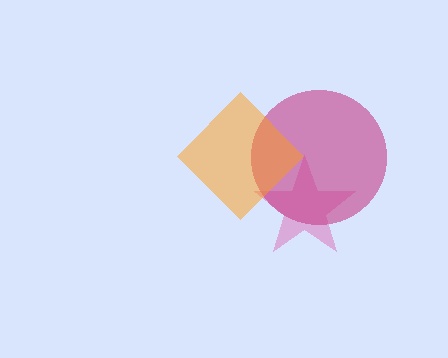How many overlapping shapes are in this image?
There are 3 overlapping shapes in the image.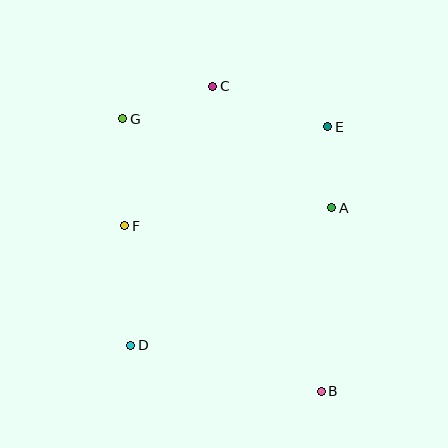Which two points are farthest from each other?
Points B and G are farthest from each other.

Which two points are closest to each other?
Points A and E are closest to each other.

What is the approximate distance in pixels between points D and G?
The distance between D and G is approximately 227 pixels.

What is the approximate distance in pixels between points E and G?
The distance between E and G is approximately 205 pixels.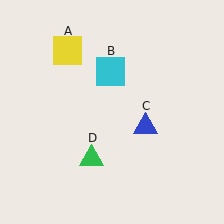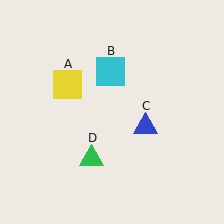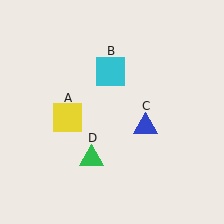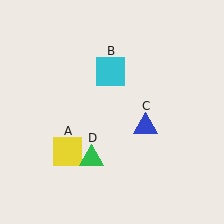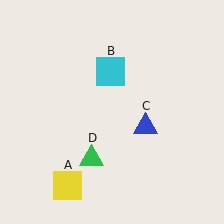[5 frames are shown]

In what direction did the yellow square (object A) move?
The yellow square (object A) moved down.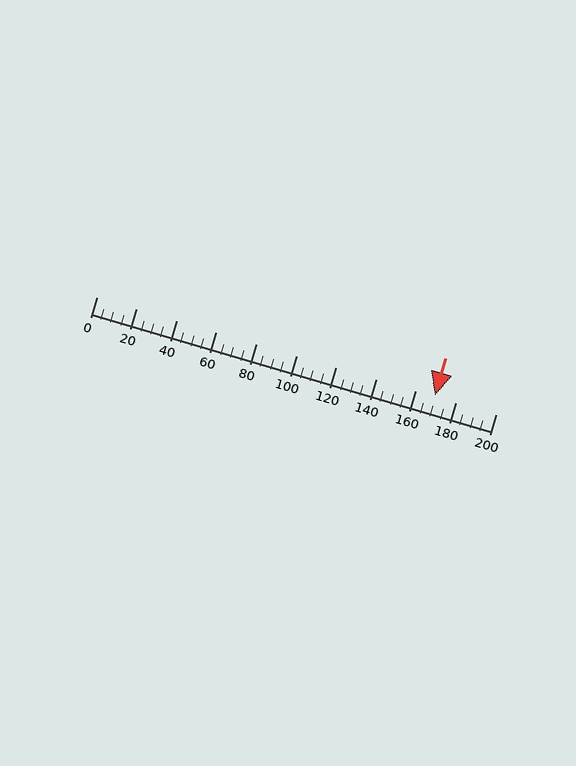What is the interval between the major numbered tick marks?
The major tick marks are spaced 20 units apart.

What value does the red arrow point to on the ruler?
The red arrow points to approximately 169.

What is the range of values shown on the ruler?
The ruler shows values from 0 to 200.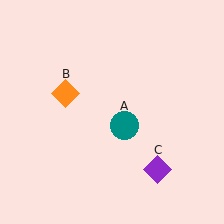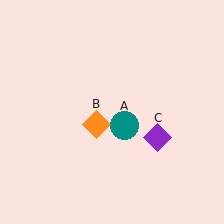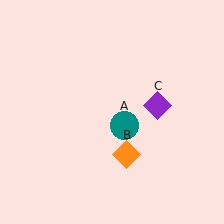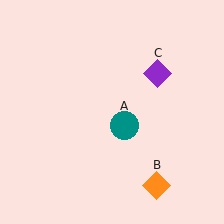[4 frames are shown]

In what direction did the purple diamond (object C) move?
The purple diamond (object C) moved up.